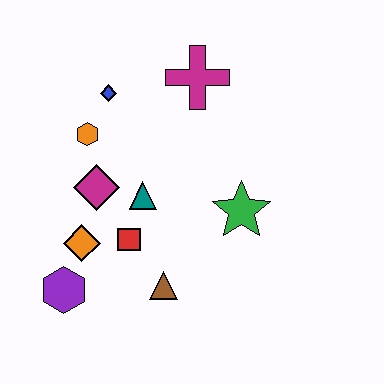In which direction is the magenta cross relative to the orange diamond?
The magenta cross is above the orange diamond.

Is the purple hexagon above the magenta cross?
No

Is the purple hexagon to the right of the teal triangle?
No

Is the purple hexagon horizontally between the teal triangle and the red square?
No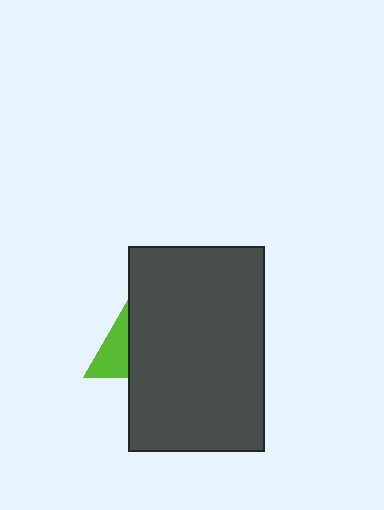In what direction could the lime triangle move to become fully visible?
The lime triangle could move left. That would shift it out from behind the dark gray rectangle entirely.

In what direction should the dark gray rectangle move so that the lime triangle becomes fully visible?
The dark gray rectangle should move right. That is the shortest direction to clear the overlap and leave the lime triangle fully visible.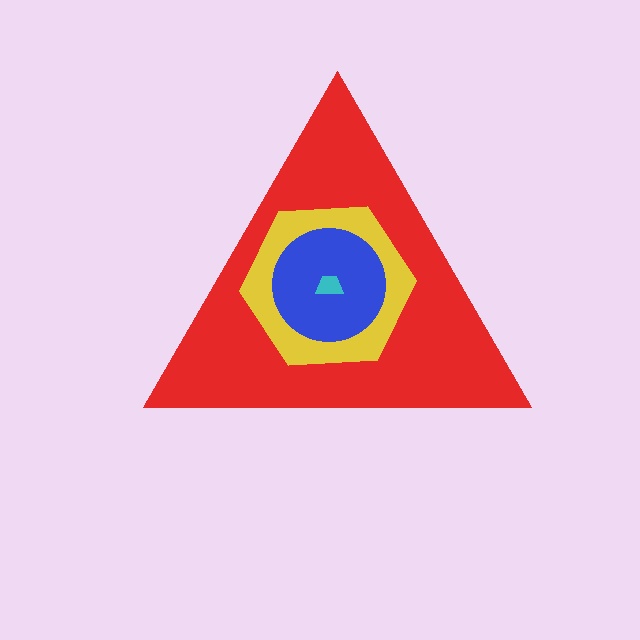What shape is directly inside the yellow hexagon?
The blue circle.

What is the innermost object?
The cyan trapezoid.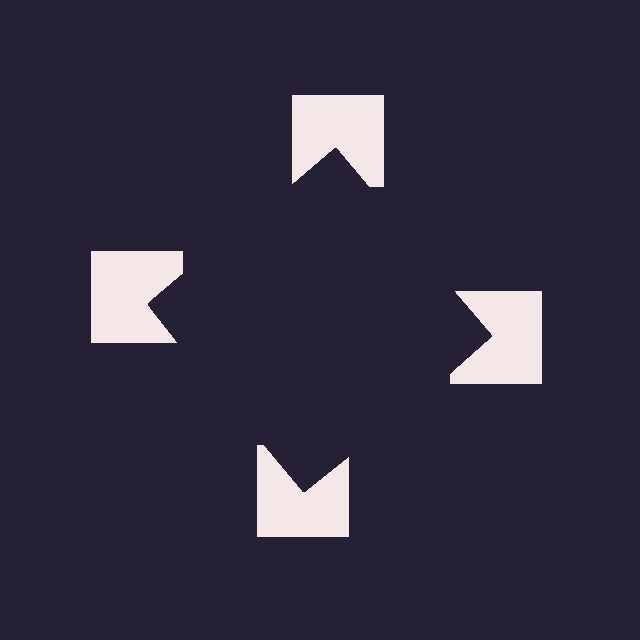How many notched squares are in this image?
There are 4 — one at each vertex of the illusory square.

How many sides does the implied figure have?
4 sides.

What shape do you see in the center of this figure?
An illusory square — its edges are inferred from the aligned wedge cuts in the notched squares, not physically drawn.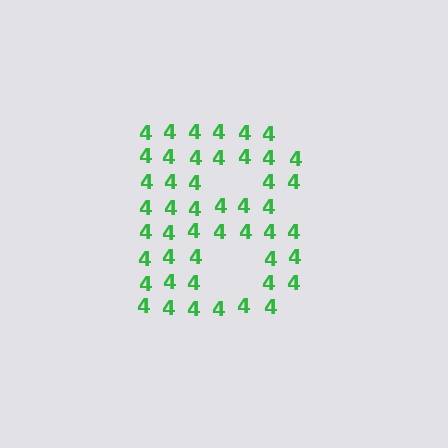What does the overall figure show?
The overall figure shows the letter B.